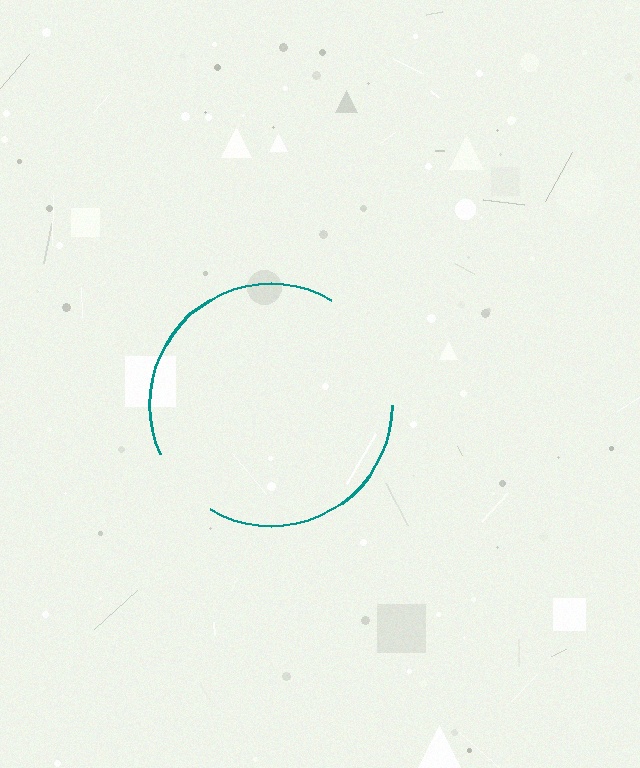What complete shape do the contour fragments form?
The contour fragments form a circle.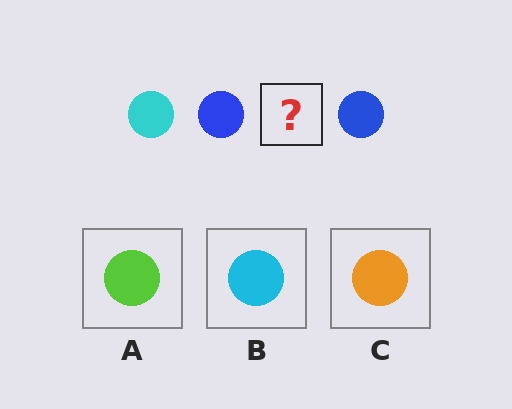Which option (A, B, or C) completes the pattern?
B.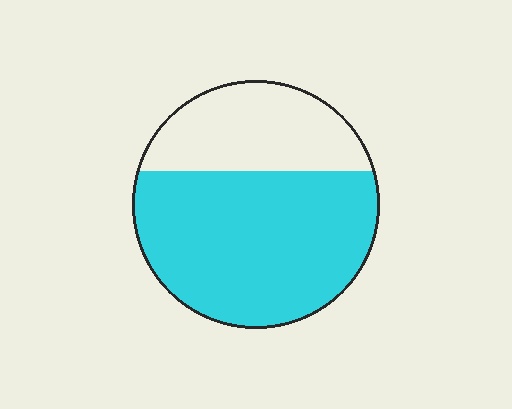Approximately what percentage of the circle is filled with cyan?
Approximately 65%.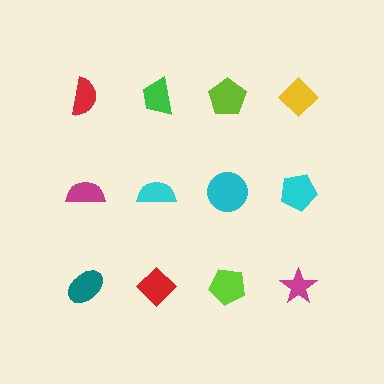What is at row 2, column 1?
A magenta semicircle.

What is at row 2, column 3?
A cyan circle.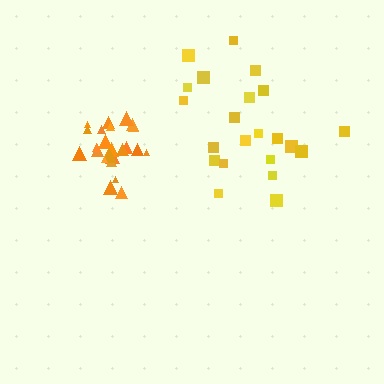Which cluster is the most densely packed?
Orange.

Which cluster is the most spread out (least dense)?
Yellow.